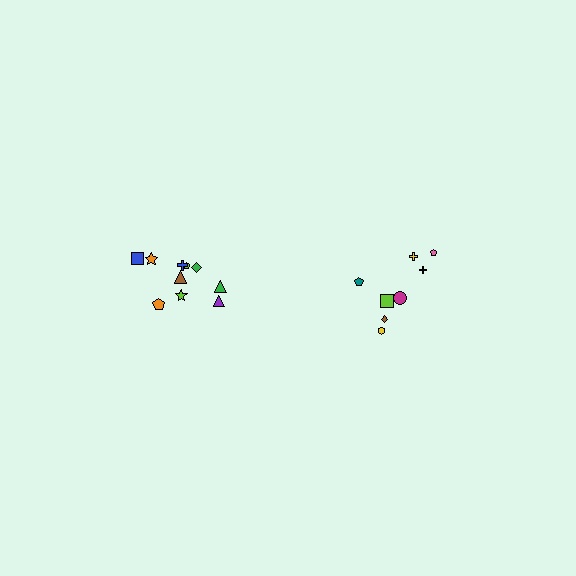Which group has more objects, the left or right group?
The left group.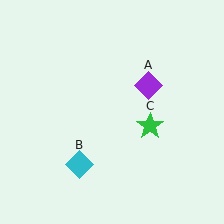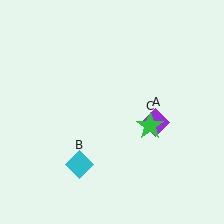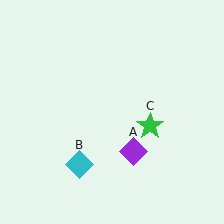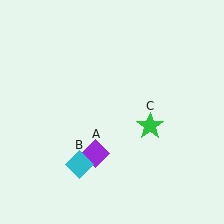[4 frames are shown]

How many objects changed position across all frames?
1 object changed position: purple diamond (object A).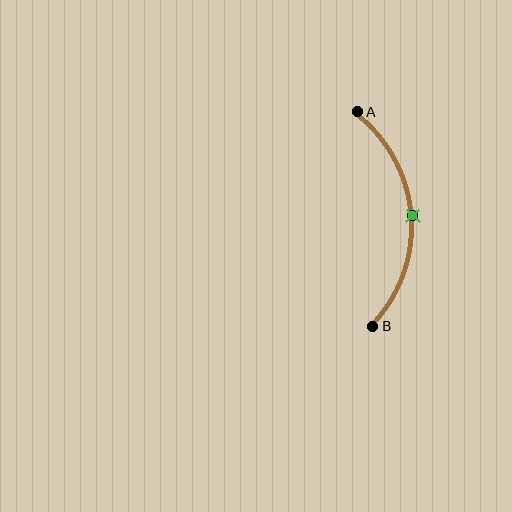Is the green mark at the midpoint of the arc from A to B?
Yes. The green mark lies on the arc at equal arc-length from both A and B — it is the arc midpoint.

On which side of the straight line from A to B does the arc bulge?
The arc bulges to the right of the straight line connecting A and B.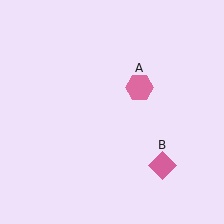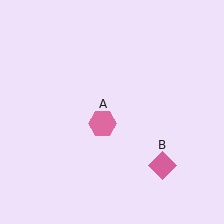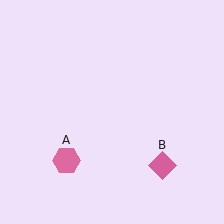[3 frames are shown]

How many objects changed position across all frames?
1 object changed position: pink hexagon (object A).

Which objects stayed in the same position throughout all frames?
Pink diamond (object B) remained stationary.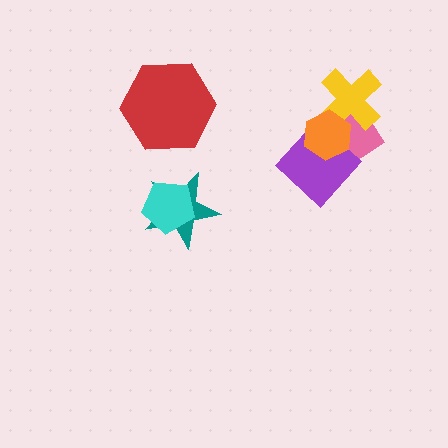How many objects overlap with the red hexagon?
0 objects overlap with the red hexagon.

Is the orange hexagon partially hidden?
No, no other shape covers it.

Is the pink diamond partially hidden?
Yes, it is partially covered by another shape.